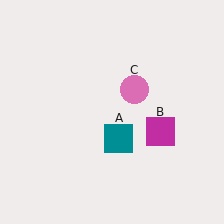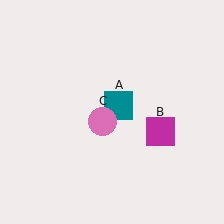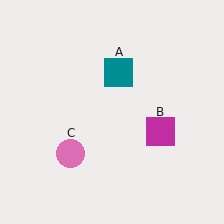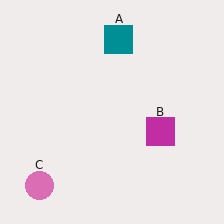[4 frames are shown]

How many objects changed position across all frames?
2 objects changed position: teal square (object A), pink circle (object C).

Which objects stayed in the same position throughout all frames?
Magenta square (object B) remained stationary.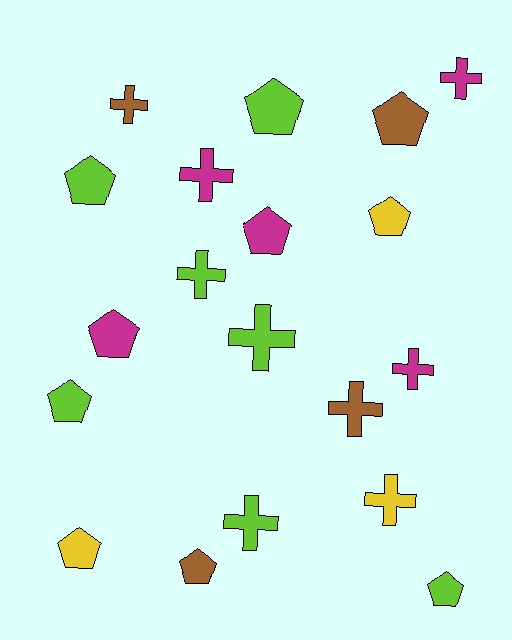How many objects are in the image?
There are 19 objects.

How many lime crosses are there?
There are 3 lime crosses.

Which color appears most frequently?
Lime, with 7 objects.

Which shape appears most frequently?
Pentagon, with 10 objects.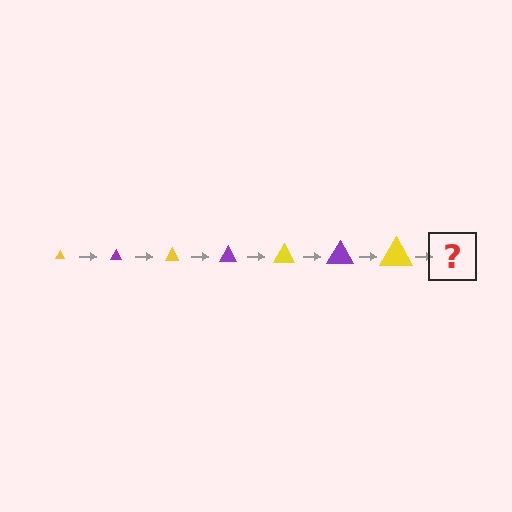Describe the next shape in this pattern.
It should be a purple triangle, larger than the previous one.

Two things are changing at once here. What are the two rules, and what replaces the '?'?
The two rules are that the triangle grows larger each step and the color cycles through yellow and purple. The '?' should be a purple triangle, larger than the previous one.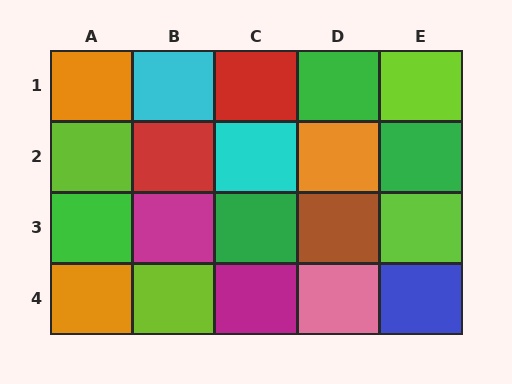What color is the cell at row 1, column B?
Cyan.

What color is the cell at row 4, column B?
Lime.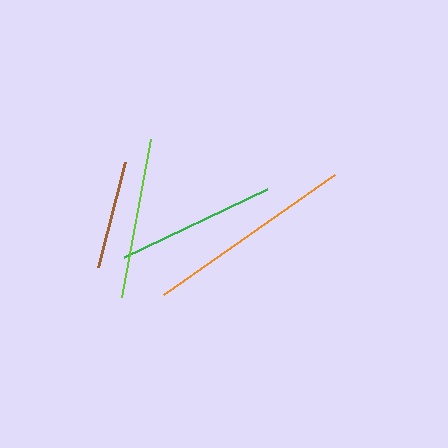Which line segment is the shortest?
The brown line is the shortest at approximately 108 pixels.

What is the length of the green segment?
The green segment is approximately 158 pixels long.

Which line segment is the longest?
The orange line is the longest at approximately 209 pixels.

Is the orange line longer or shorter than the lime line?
The orange line is longer than the lime line.